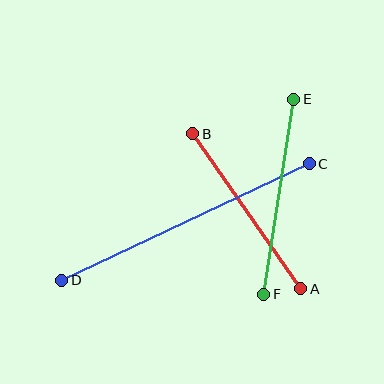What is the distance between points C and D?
The distance is approximately 274 pixels.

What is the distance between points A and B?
The distance is approximately 189 pixels.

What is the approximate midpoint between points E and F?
The midpoint is at approximately (279, 197) pixels.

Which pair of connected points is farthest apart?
Points C and D are farthest apart.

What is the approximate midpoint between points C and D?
The midpoint is at approximately (185, 222) pixels.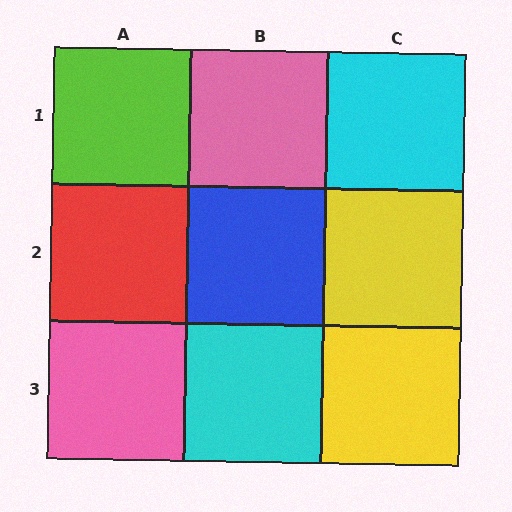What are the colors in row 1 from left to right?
Lime, pink, cyan.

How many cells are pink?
2 cells are pink.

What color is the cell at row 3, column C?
Yellow.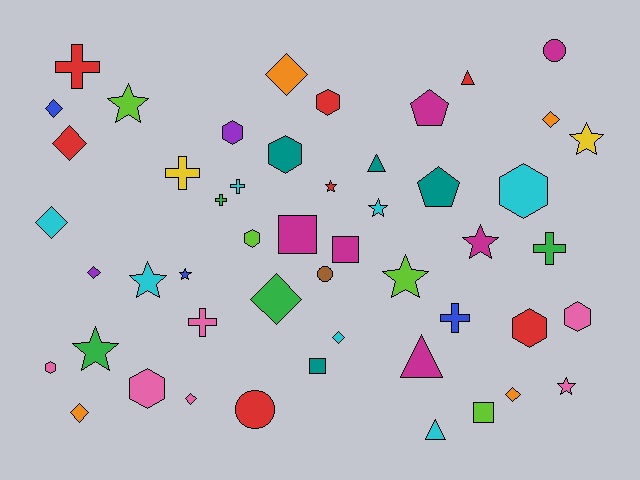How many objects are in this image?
There are 50 objects.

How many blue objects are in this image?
There are 3 blue objects.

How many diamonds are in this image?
There are 11 diamonds.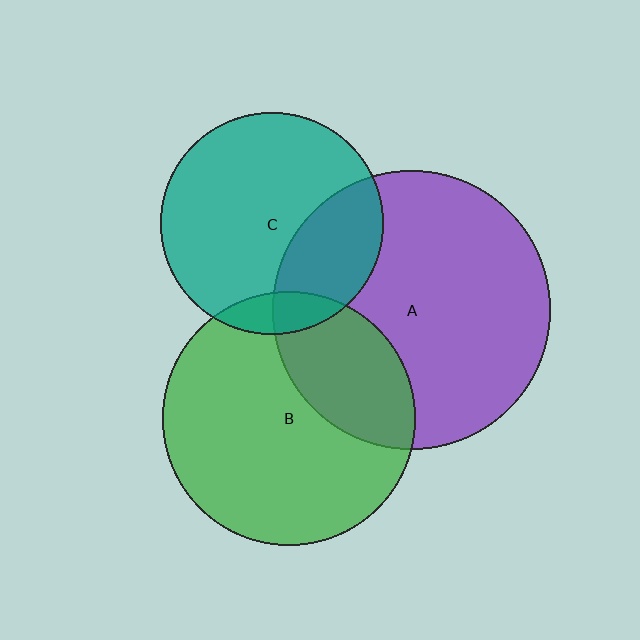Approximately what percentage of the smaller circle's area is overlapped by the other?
Approximately 30%.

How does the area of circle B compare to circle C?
Approximately 1.3 times.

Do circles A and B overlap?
Yes.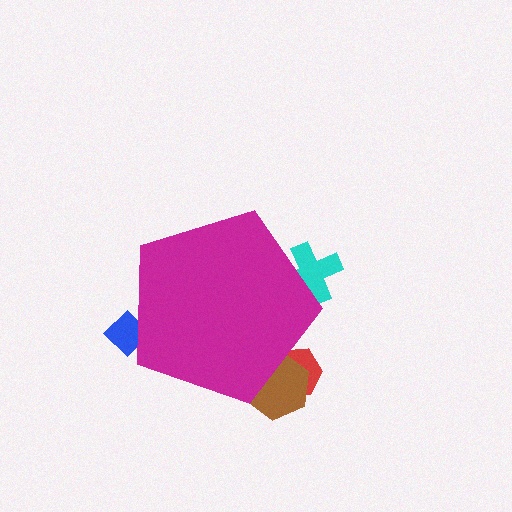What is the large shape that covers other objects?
A magenta pentagon.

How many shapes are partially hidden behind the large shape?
4 shapes are partially hidden.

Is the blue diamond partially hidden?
Yes, the blue diamond is partially hidden behind the magenta pentagon.